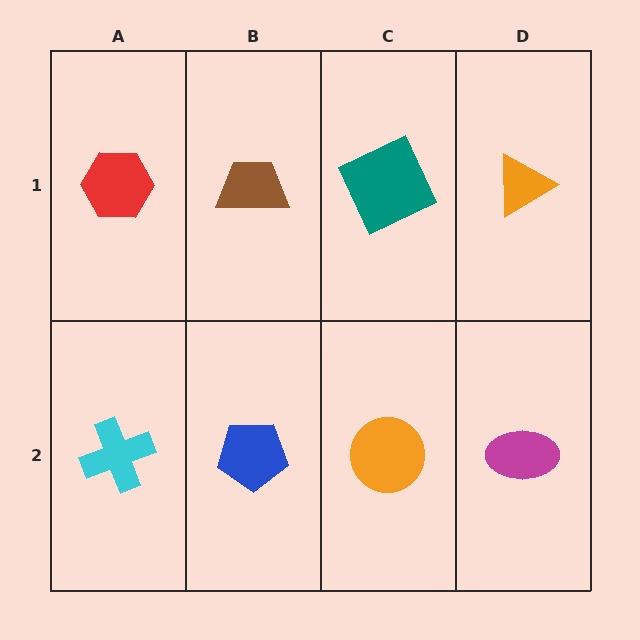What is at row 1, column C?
A teal square.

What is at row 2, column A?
A cyan cross.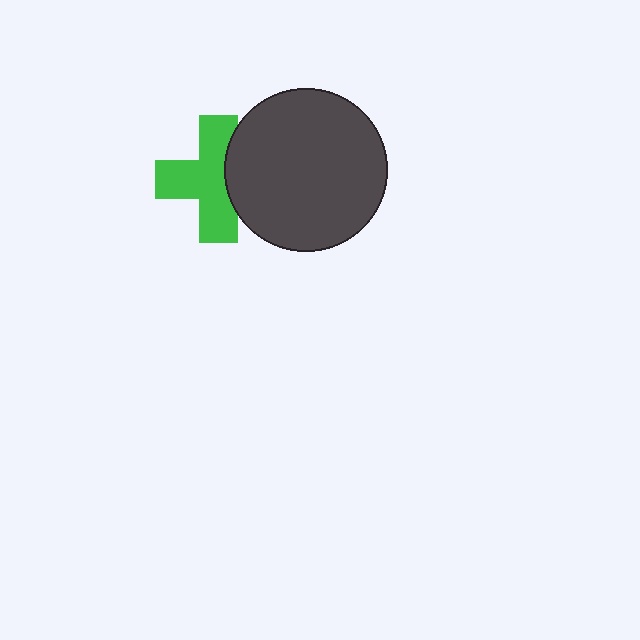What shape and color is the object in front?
The object in front is a dark gray circle.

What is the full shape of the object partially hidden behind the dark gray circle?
The partially hidden object is a green cross.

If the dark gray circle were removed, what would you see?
You would see the complete green cross.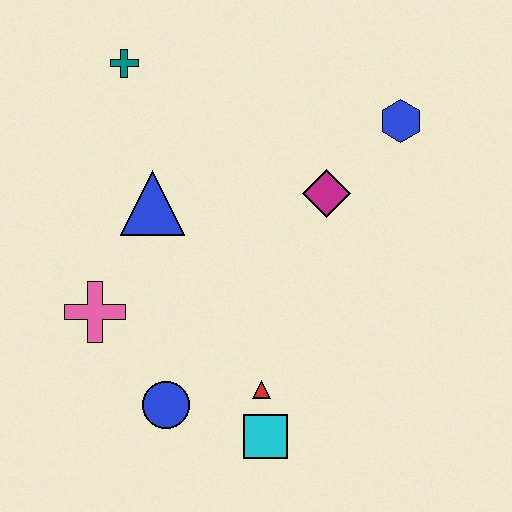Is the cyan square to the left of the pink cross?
No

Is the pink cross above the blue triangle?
No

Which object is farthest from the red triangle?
The teal cross is farthest from the red triangle.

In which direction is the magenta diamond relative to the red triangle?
The magenta diamond is above the red triangle.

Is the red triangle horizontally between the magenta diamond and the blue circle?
Yes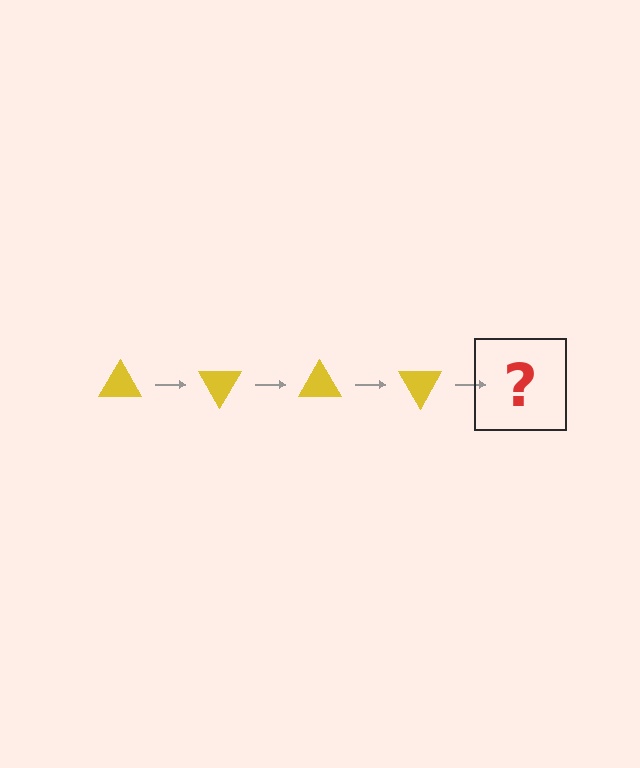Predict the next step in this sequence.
The next step is a yellow triangle rotated 240 degrees.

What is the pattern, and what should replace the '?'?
The pattern is that the triangle rotates 60 degrees each step. The '?' should be a yellow triangle rotated 240 degrees.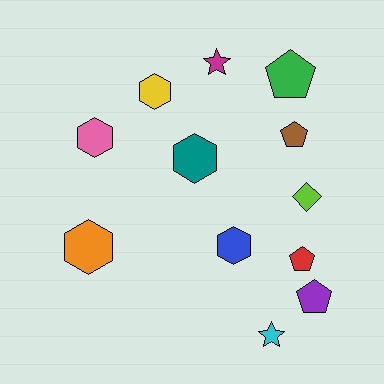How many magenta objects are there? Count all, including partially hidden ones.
There is 1 magenta object.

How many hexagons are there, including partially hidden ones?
There are 5 hexagons.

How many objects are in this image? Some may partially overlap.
There are 12 objects.